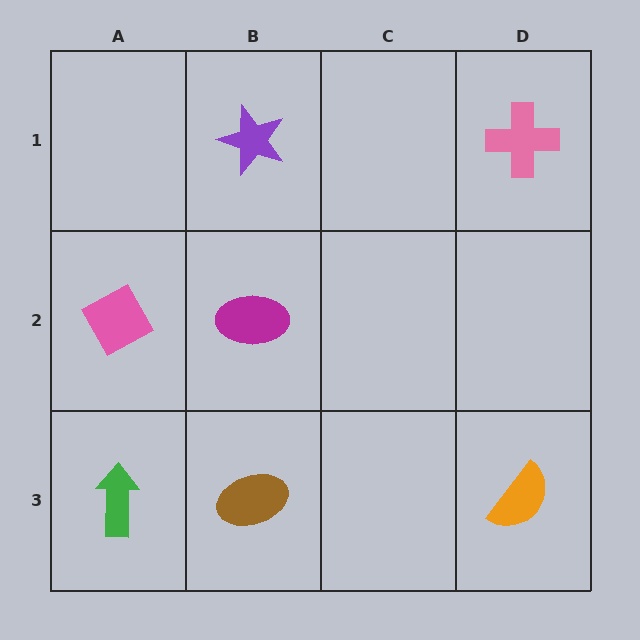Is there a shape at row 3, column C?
No, that cell is empty.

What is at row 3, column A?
A green arrow.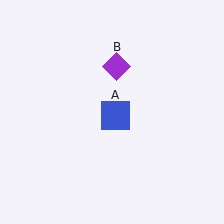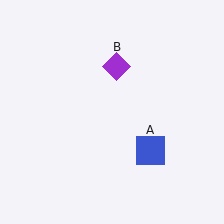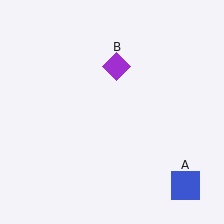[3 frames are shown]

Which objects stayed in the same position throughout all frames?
Purple diamond (object B) remained stationary.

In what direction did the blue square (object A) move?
The blue square (object A) moved down and to the right.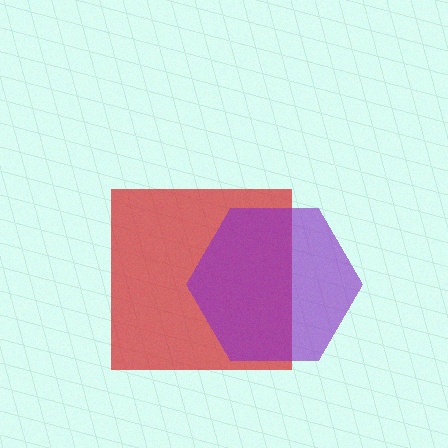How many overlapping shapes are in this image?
There are 2 overlapping shapes in the image.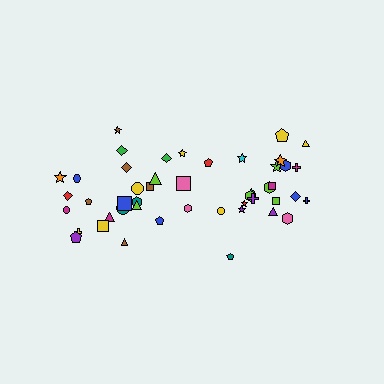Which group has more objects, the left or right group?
The left group.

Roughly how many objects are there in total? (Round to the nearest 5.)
Roughly 45 objects in total.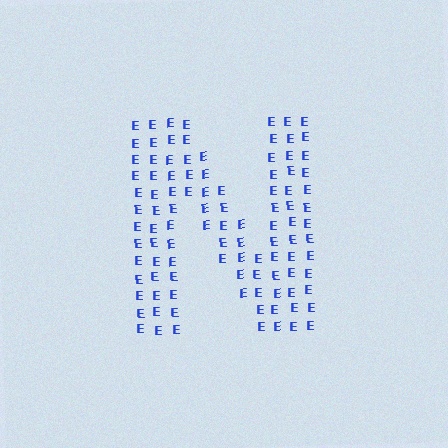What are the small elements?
The small elements are letter E's.